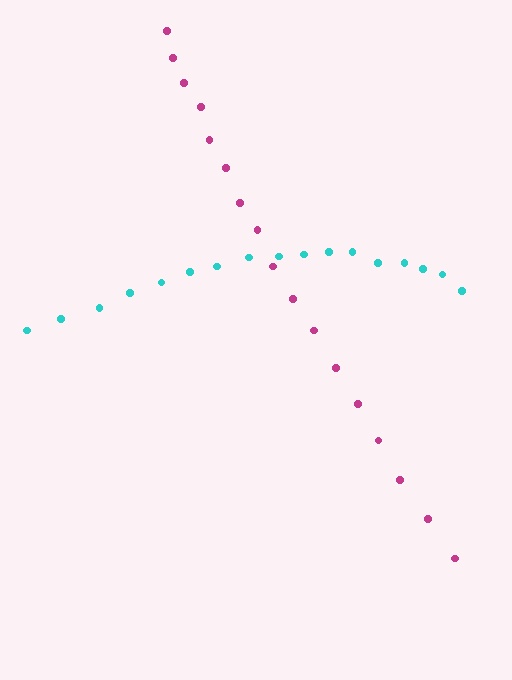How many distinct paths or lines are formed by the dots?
There are 2 distinct paths.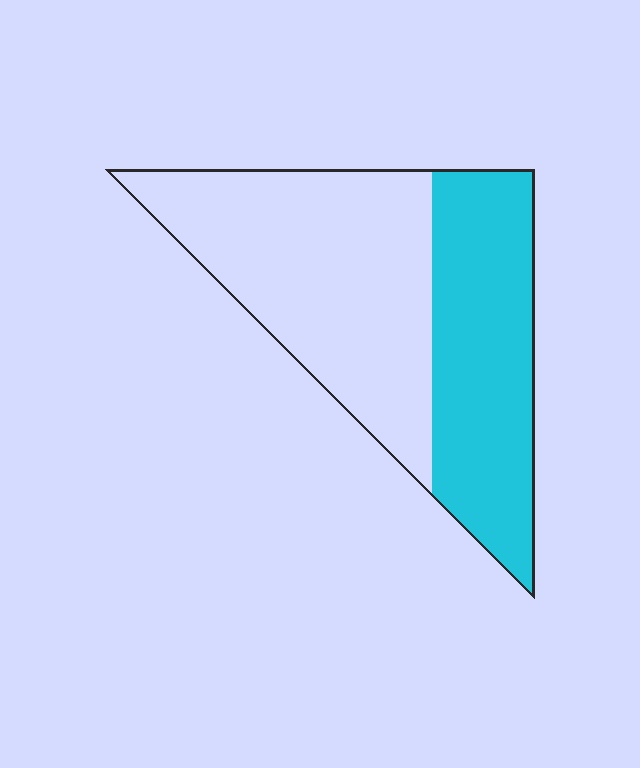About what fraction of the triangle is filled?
About two fifths (2/5).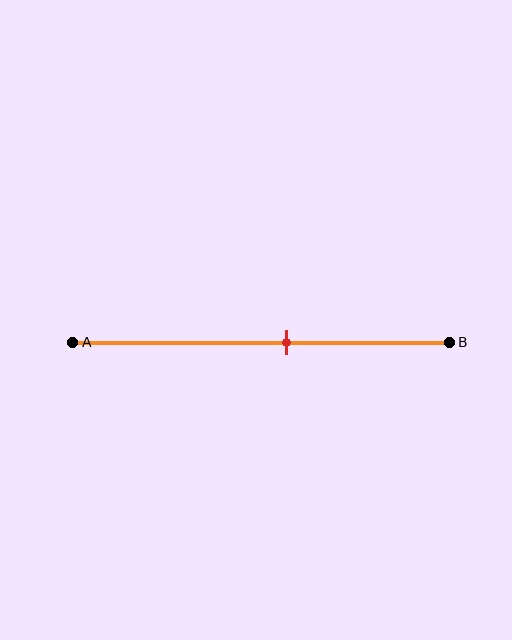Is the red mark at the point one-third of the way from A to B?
No, the mark is at about 55% from A, not at the 33% one-third point.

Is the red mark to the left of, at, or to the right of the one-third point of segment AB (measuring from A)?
The red mark is to the right of the one-third point of segment AB.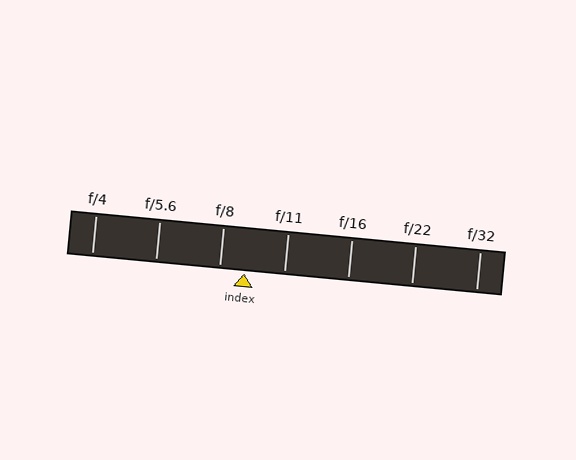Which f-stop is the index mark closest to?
The index mark is closest to f/8.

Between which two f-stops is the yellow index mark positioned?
The index mark is between f/8 and f/11.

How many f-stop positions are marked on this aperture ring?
There are 7 f-stop positions marked.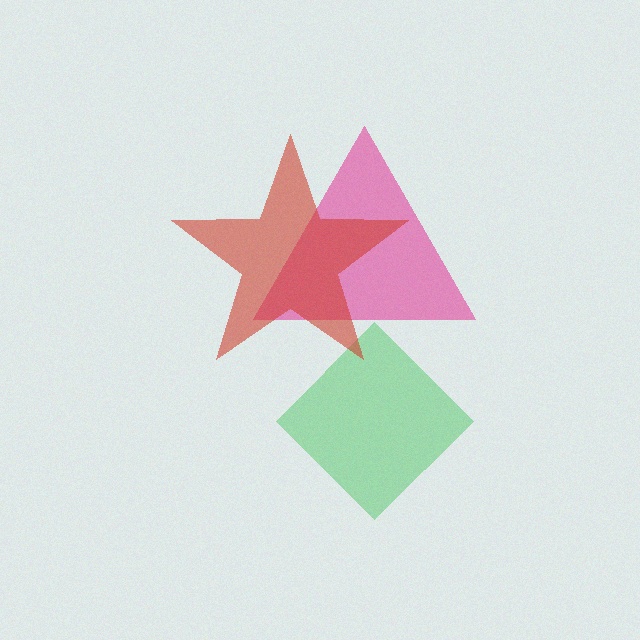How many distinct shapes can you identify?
There are 3 distinct shapes: a pink triangle, a green diamond, a red star.